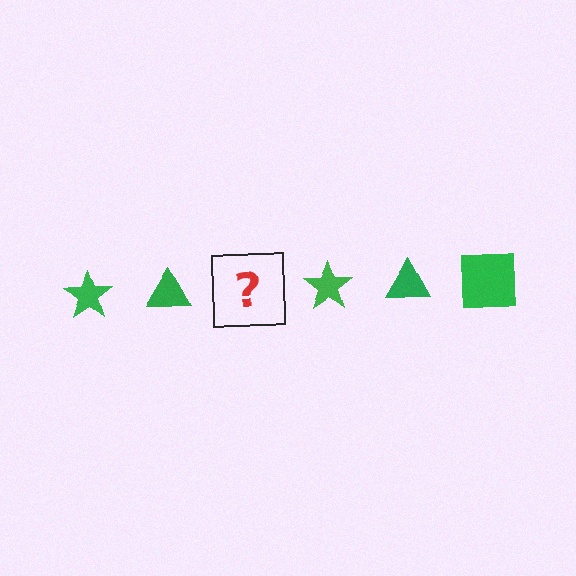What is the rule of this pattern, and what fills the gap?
The rule is that the pattern cycles through star, triangle, square shapes in green. The gap should be filled with a green square.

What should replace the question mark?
The question mark should be replaced with a green square.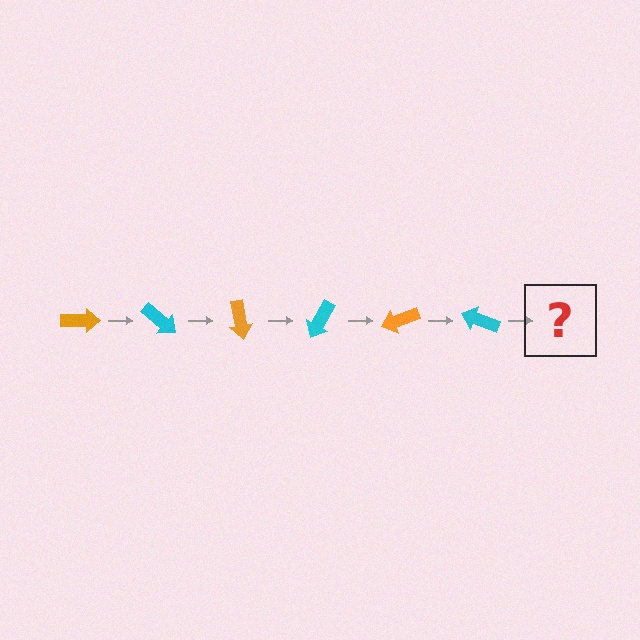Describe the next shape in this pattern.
It should be an orange arrow, rotated 240 degrees from the start.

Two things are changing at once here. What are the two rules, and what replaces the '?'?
The two rules are that it rotates 40 degrees each step and the color cycles through orange and cyan. The '?' should be an orange arrow, rotated 240 degrees from the start.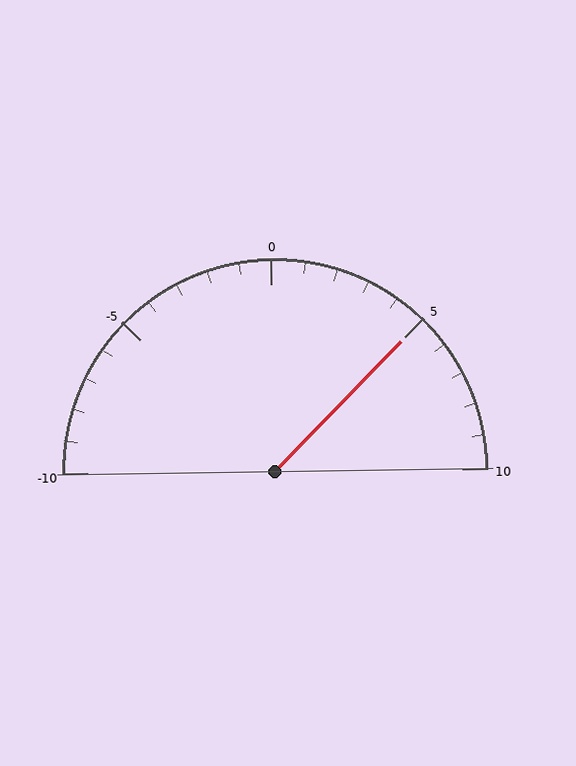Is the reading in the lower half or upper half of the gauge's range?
The reading is in the upper half of the range (-10 to 10).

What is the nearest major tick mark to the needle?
The nearest major tick mark is 5.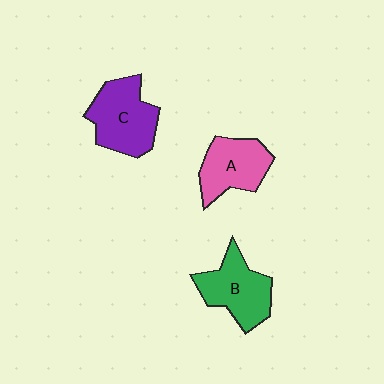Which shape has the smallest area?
Shape A (pink).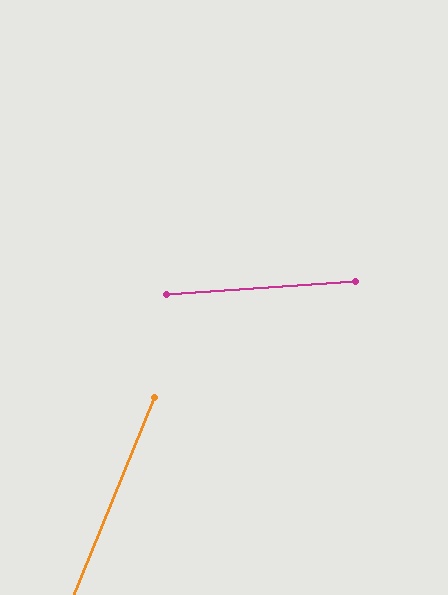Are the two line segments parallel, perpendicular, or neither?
Neither parallel nor perpendicular — they differ by about 64°.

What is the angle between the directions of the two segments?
Approximately 64 degrees.